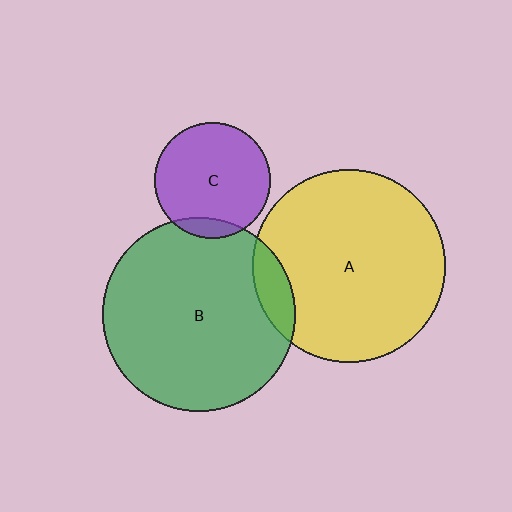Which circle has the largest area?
Circle B (green).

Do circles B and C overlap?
Yes.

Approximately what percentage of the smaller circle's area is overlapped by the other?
Approximately 10%.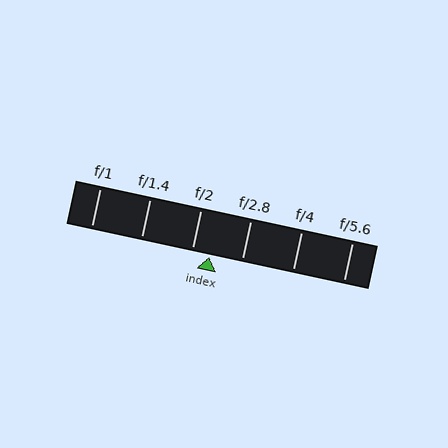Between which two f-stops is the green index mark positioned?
The index mark is between f/2 and f/2.8.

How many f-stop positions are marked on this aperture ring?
There are 6 f-stop positions marked.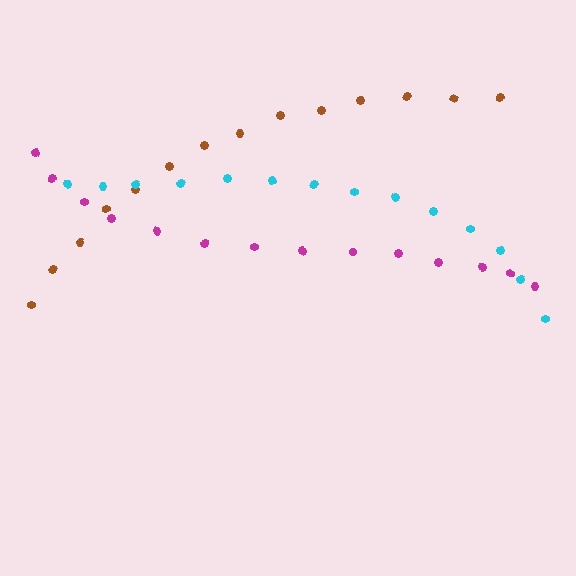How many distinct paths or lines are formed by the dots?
There are 3 distinct paths.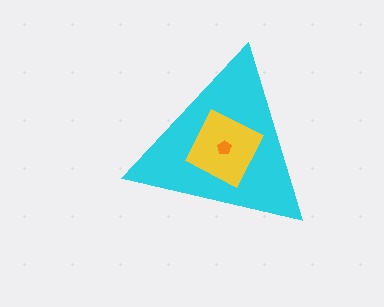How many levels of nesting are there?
3.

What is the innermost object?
The orange pentagon.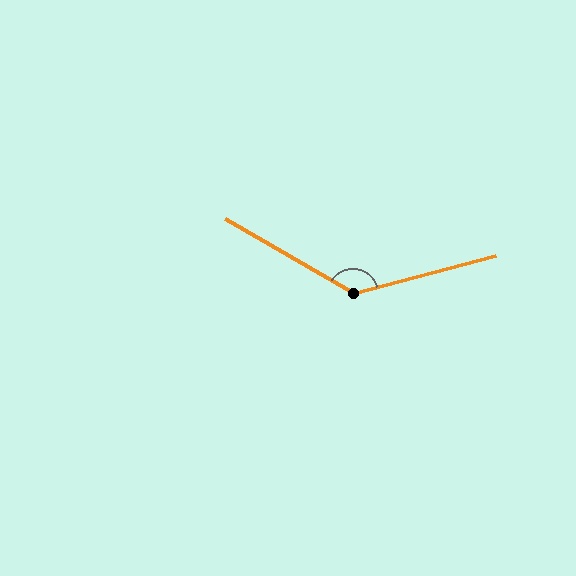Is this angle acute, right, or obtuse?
It is obtuse.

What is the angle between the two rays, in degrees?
Approximately 135 degrees.